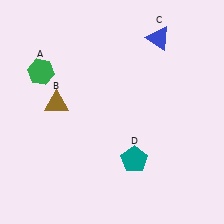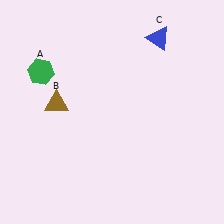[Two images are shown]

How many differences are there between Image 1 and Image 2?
There is 1 difference between the two images.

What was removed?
The teal pentagon (D) was removed in Image 2.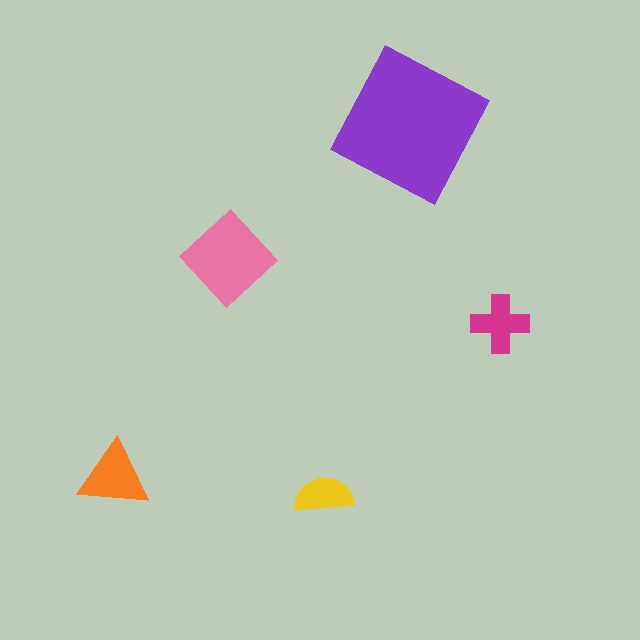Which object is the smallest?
The yellow semicircle.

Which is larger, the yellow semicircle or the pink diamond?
The pink diamond.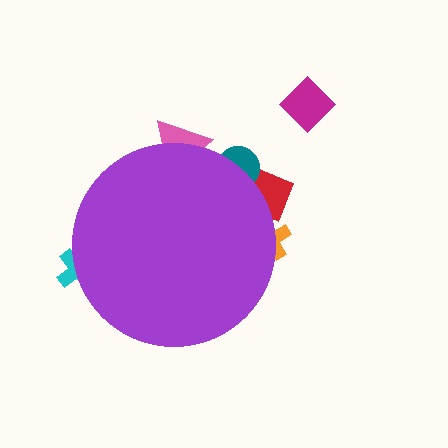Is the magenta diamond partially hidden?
No, the magenta diamond is fully visible.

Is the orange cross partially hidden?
Yes, the orange cross is partially hidden behind the purple circle.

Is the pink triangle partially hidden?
Yes, the pink triangle is partially hidden behind the purple circle.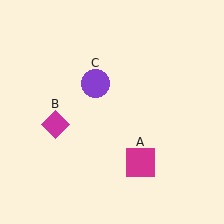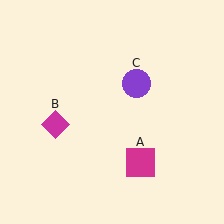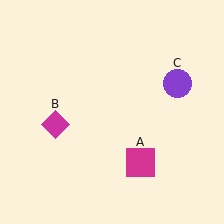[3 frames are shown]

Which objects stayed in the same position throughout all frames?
Magenta square (object A) and magenta diamond (object B) remained stationary.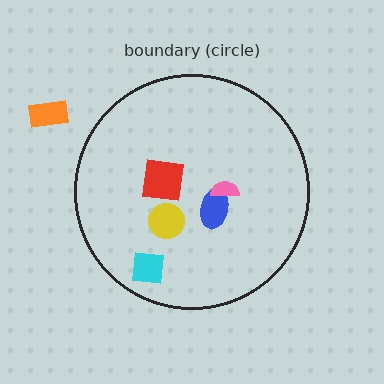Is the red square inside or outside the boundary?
Inside.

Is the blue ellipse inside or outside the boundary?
Inside.